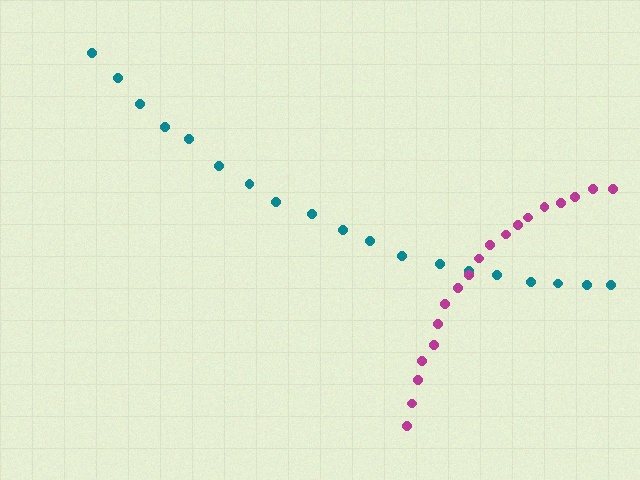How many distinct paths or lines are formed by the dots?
There are 2 distinct paths.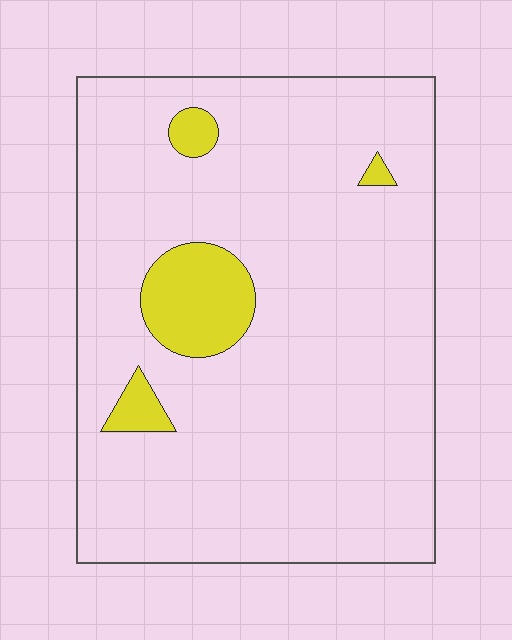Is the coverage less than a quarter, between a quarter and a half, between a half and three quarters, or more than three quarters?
Less than a quarter.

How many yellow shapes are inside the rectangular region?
4.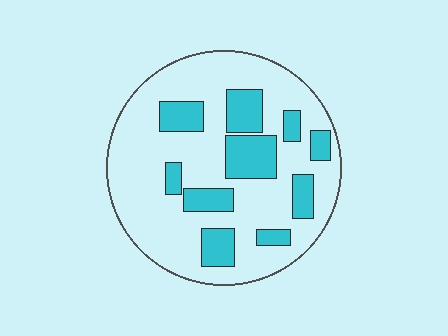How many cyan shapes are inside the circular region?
10.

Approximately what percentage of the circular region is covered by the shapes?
Approximately 25%.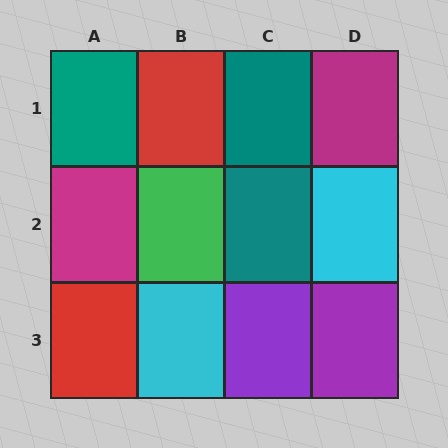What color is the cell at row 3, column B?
Cyan.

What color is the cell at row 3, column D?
Purple.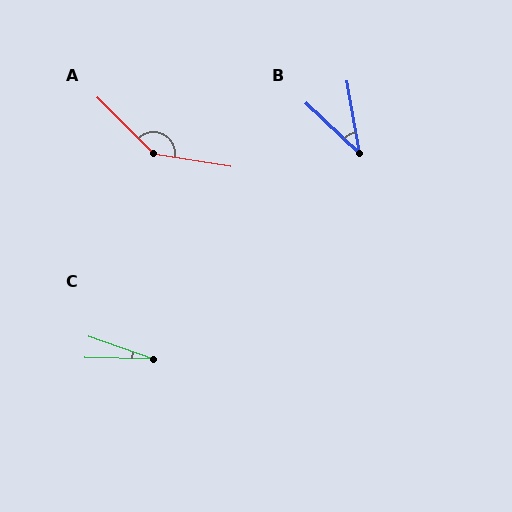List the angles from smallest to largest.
C (18°), B (37°), A (144°).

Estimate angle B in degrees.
Approximately 37 degrees.